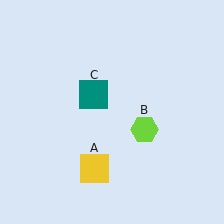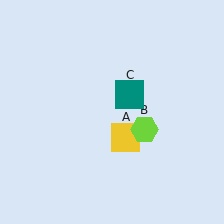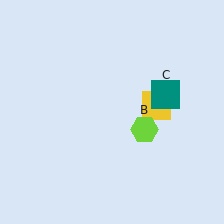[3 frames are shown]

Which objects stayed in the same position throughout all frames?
Lime hexagon (object B) remained stationary.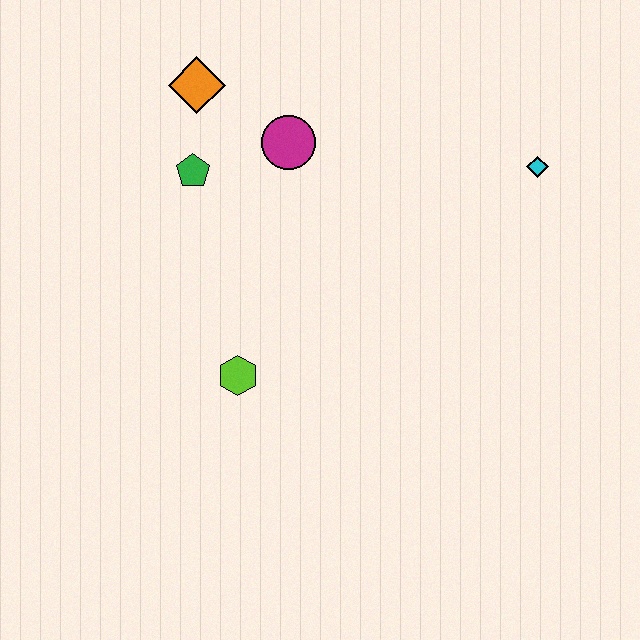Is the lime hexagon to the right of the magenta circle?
No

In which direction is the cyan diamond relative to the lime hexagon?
The cyan diamond is to the right of the lime hexagon.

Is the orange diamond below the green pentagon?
No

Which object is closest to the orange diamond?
The green pentagon is closest to the orange diamond.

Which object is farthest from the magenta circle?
The cyan diamond is farthest from the magenta circle.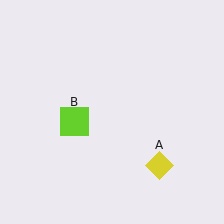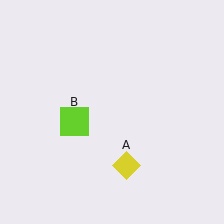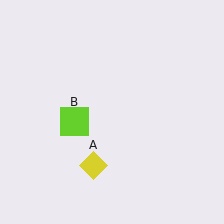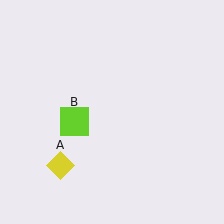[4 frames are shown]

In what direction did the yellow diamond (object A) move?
The yellow diamond (object A) moved left.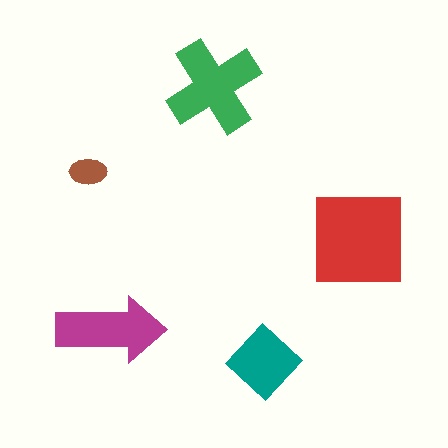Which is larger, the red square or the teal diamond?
The red square.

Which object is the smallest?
The brown ellipse.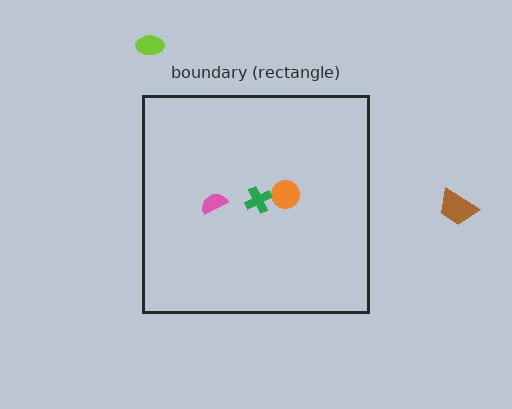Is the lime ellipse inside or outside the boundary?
Outside.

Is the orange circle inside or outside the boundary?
Inside.